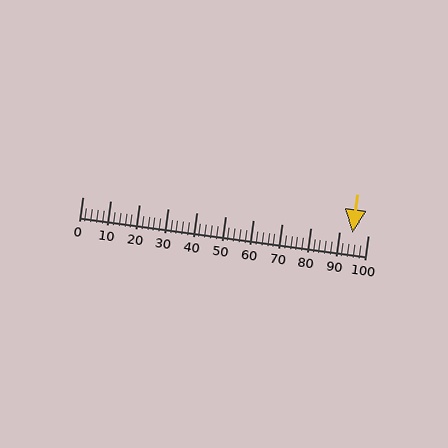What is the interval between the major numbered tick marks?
The major tick marks are spaced 10 units apart.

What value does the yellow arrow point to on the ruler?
The yellow arrow points to approximately 95.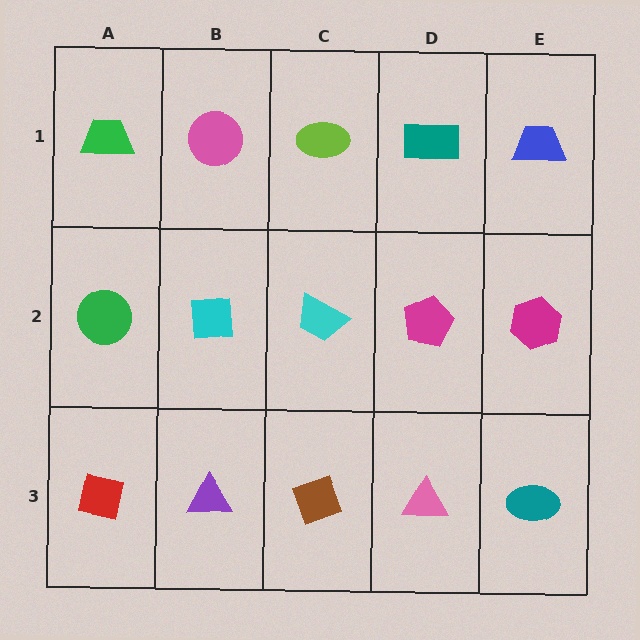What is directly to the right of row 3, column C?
A pink triangle.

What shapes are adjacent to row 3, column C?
A cyan trapezoid (row 2, column C), a purple triangle (row 3, column B), a pink triangle (row 3, column D).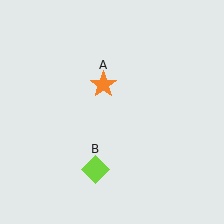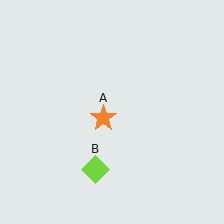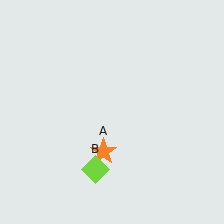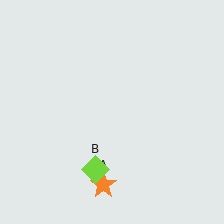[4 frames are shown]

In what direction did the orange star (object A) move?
The orange star (object A) moved down.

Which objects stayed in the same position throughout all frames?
Lime diamond (object B) remained stationary.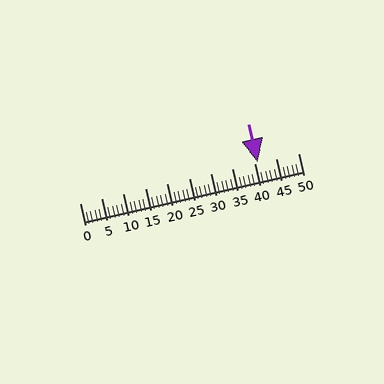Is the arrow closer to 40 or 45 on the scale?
The arrow is closer to 40.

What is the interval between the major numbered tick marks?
The major tick marks are spaced 5 units apart.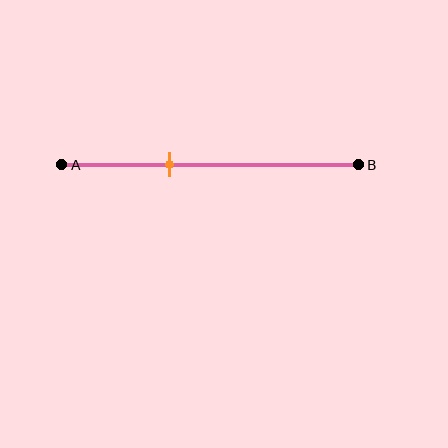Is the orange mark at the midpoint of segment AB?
No, the mark is at about 35% from A, not at the 50% midpoint.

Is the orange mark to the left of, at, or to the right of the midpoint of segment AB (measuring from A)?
The orange mark is to the left of the midpoint of segment AB.